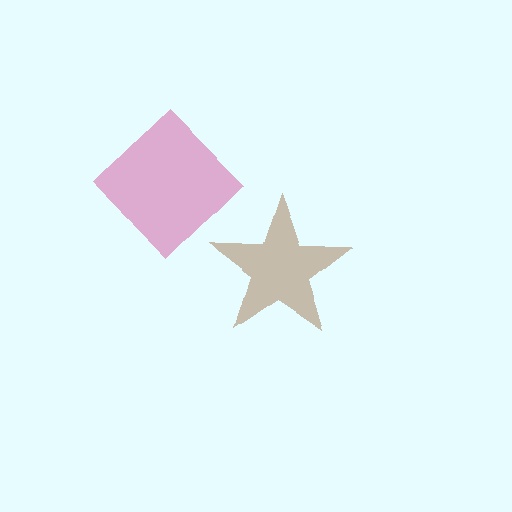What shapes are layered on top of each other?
The layered shapes are: a magenta diamond, a brown star.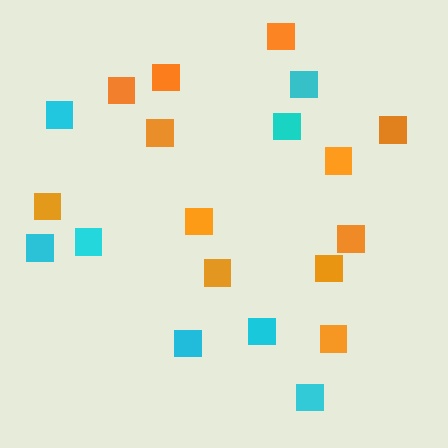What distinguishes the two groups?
There are 2 groups: one group of orange squares (12) and one group of cyan squares (8).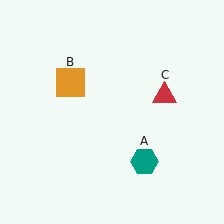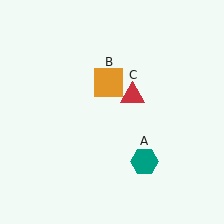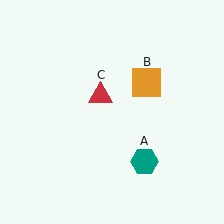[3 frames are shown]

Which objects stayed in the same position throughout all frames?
Teal hexagon (object A) remained stationary.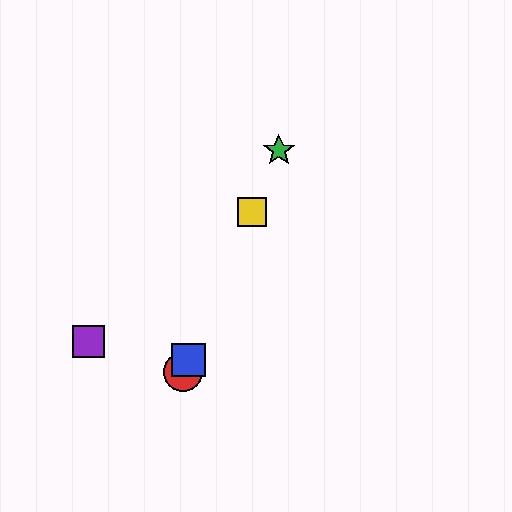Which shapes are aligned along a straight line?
The red circle, the blue square, the green star, the yellow square are aligned along a straight line.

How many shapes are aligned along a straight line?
4 shapes (the red circle, the blue square, the green star, the yellow square) are aligned along a straight line.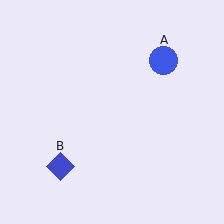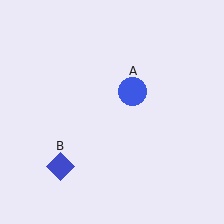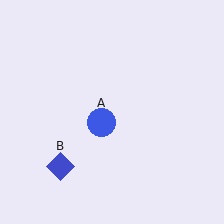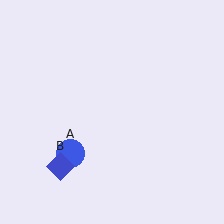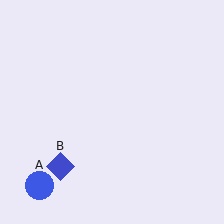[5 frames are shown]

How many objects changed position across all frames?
1 object changed position: blue circle (object A).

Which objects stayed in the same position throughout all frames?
Blue diamond (object B) remained stationary.